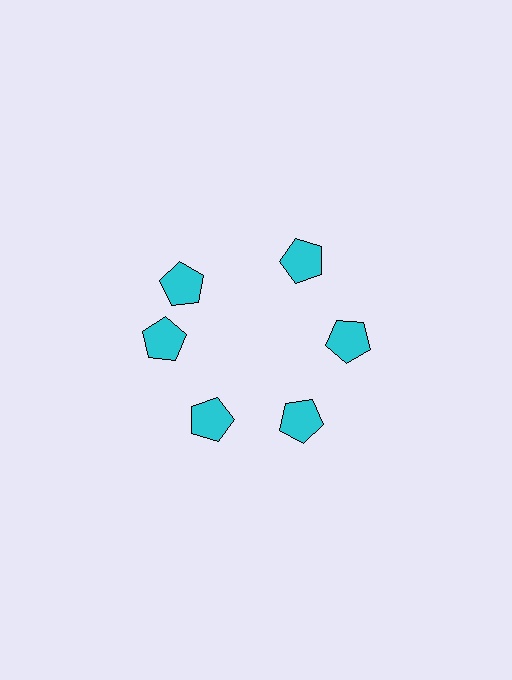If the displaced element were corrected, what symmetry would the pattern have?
It would have 6-fold rotational symmetry — the pattern would map onto itself every 60 degrees.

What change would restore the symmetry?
The symmetry would be restored by rotating it back into even spacing with its neighbors so that all 6 pentagons sit at equal angles and equal distance from the center.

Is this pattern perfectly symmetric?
No. The 6 cyan pentagons are arranged in a ring, but one element near the 11 o'clock position is rotated out of alignment along the ring, breaking the 6-fold rotational symmetry.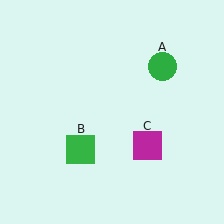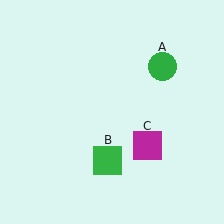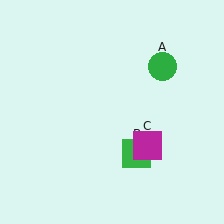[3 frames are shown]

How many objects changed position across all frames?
1 object changed position: green square (object B).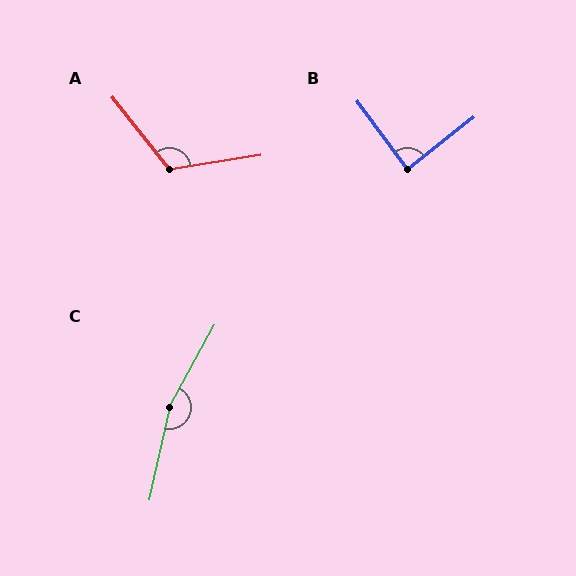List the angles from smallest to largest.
B (88°), A (119°), C (163°).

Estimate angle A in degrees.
Approximately 119 degrees.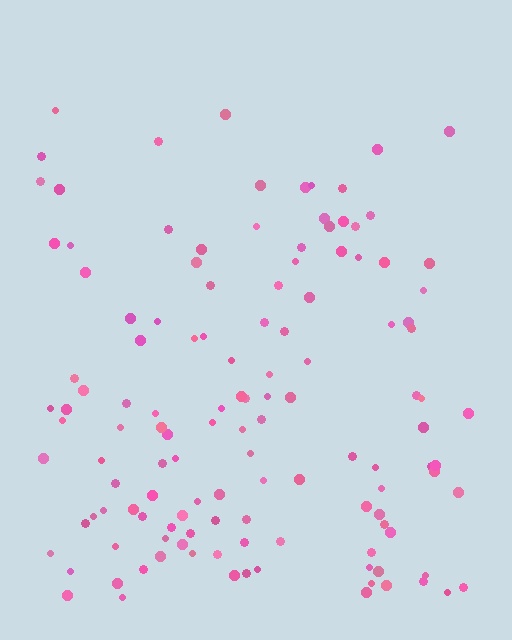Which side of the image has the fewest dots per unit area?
The top.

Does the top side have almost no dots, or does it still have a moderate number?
Still a moderate number, just noticeably fewer than the bottom.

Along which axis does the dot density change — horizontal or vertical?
Vertical.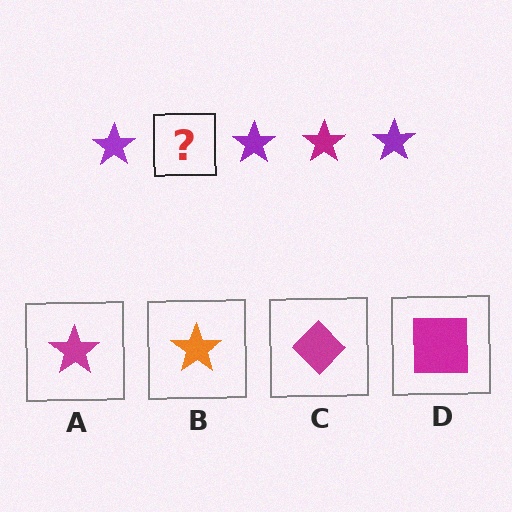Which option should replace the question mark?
Option A.